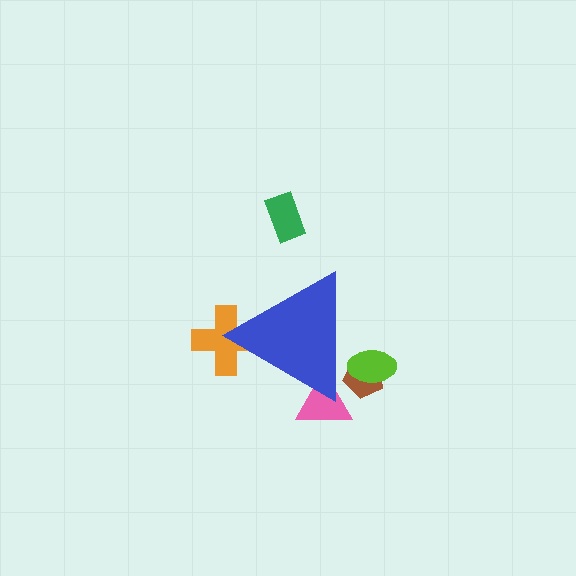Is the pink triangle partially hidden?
Yes, the pink triangle is partially hidden behind the blue triangle.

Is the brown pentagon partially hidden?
Yes, the brown pentagon is partially hidden behind the blue triangle.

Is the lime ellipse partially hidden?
Yes, the lime ellipse is partially hidden behind the blue triangle.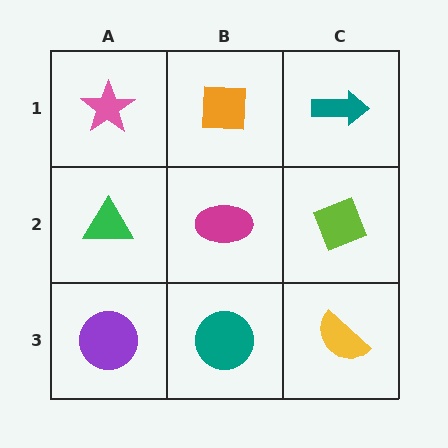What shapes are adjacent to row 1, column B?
A magenta ellipse (row 2, column B), a pink star (row 1, column A), a teal arrow (row 1, column C).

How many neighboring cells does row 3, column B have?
3.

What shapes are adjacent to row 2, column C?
A teal arrow (row 1, column C), a yellow semicircle (row 3, column C), a magenta ellipse (row 2, column B).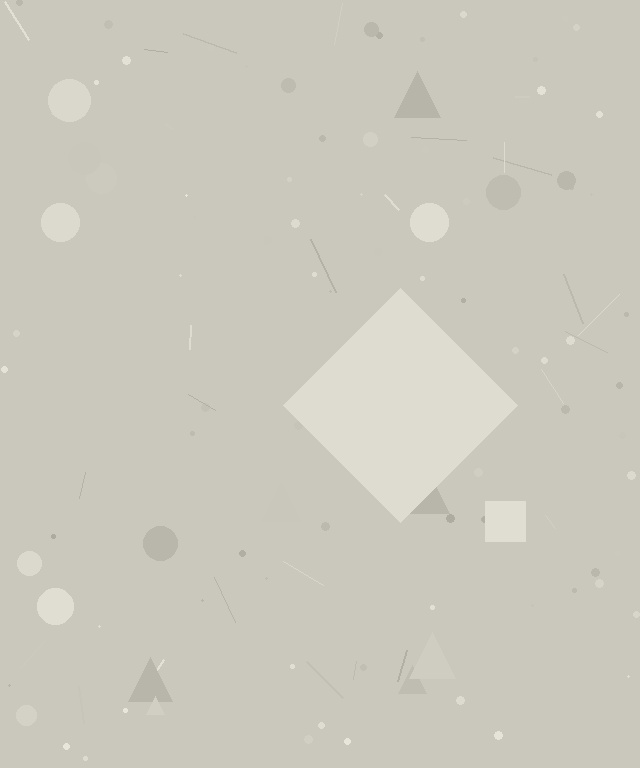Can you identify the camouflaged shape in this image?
The camouflaged shape is a diamond.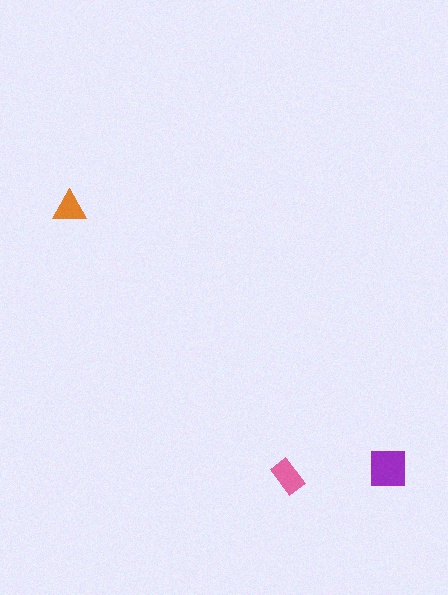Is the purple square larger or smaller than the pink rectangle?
Larger.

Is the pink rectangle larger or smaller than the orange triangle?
Larger.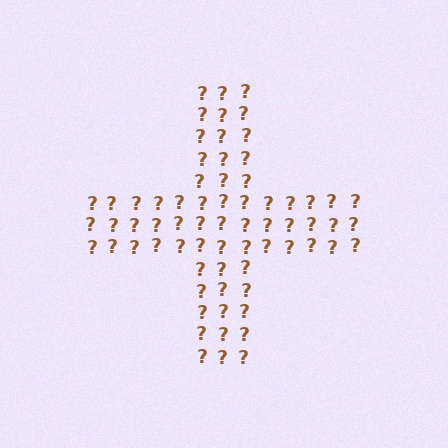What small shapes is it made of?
It is made of small question marks.